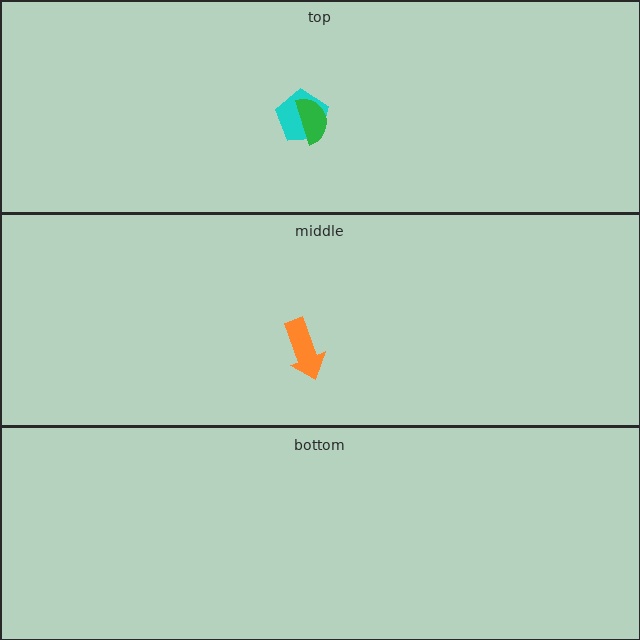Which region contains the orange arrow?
The middle region.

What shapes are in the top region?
The cyan pentagon, the green semicircle.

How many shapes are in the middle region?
1.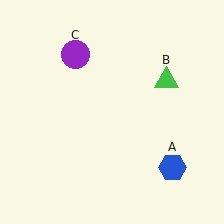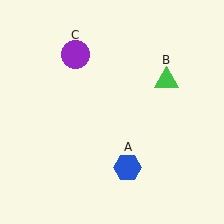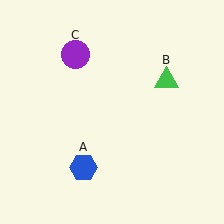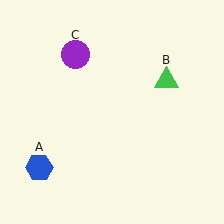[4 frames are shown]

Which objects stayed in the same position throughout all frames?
Green triangle (object B) and purple circle (object C) remained stationary.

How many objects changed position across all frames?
1 object changed position: blue hexagon (object A).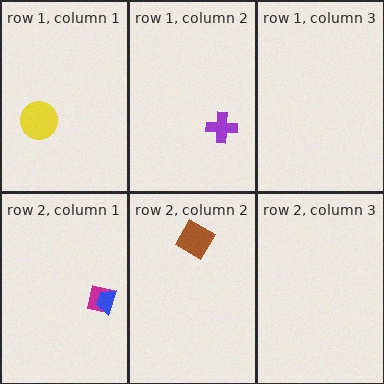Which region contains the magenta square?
The row 2, column 1 region.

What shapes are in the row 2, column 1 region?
The magenta square, the blue trapezoid.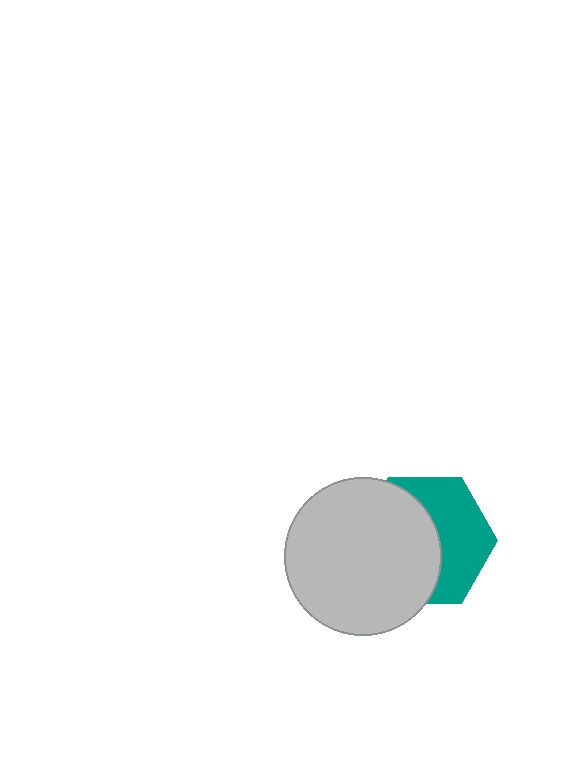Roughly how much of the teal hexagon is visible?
About half of it is visible (roughly 45%).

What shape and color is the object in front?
The object in front is a light gray circle.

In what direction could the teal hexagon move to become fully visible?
The teal hexagon could move right. That would shift it out from behind the light gray circle entirely.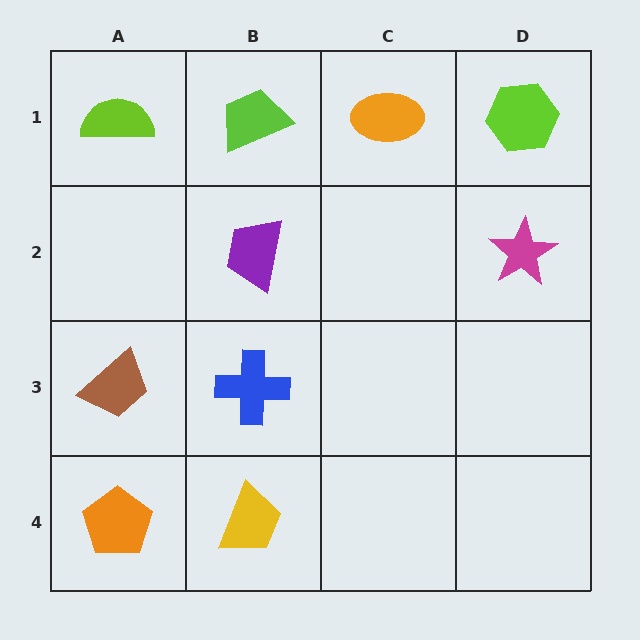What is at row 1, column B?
A lime trapezoid.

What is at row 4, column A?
An orange pentagon.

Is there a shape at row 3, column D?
No, that cell is empty.